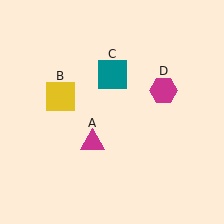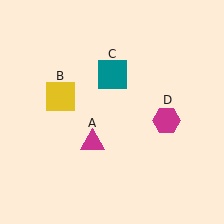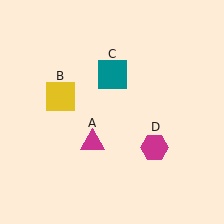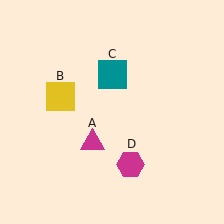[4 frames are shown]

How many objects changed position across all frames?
1 object changed position: magenta hexagon (object D).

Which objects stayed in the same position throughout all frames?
Magenta triangle (object A) and yellow square (object B) and teal square (object C) remained stationary.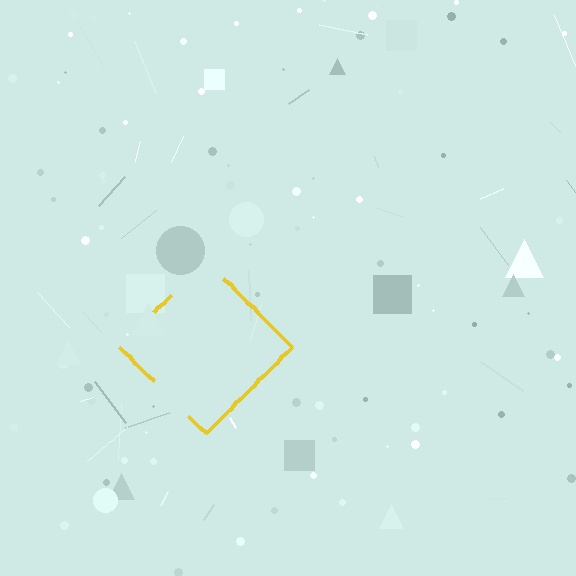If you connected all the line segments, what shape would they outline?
They would outline a diamond.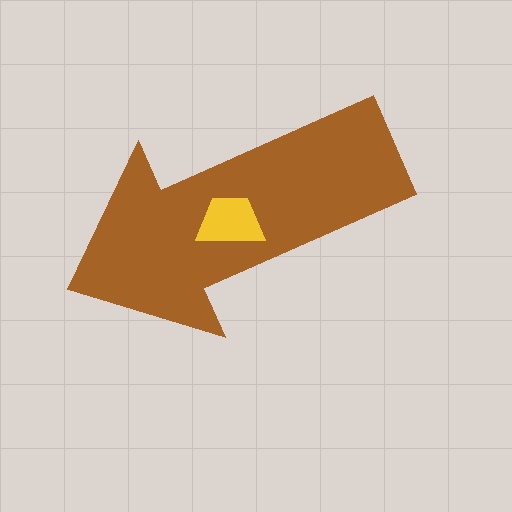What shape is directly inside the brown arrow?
The yellow trapezoid.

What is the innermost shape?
The yellow trapezoid.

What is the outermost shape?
The brown arrow.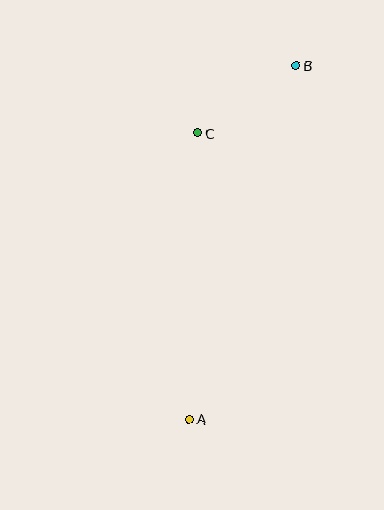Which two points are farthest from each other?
Points A and B are farthest from each other.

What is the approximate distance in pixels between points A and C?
The distance between A and C is approximately 286 pixels.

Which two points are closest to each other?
Points B and C are closest to each other.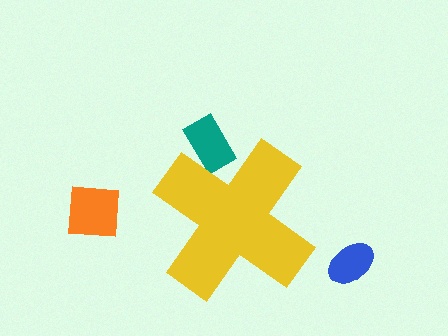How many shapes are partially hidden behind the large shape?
1 shape is partially hidden.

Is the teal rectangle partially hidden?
Yes, the teal rectangle is partially hidden behind the yellow cross.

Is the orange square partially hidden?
No, the orange square is fully visible.